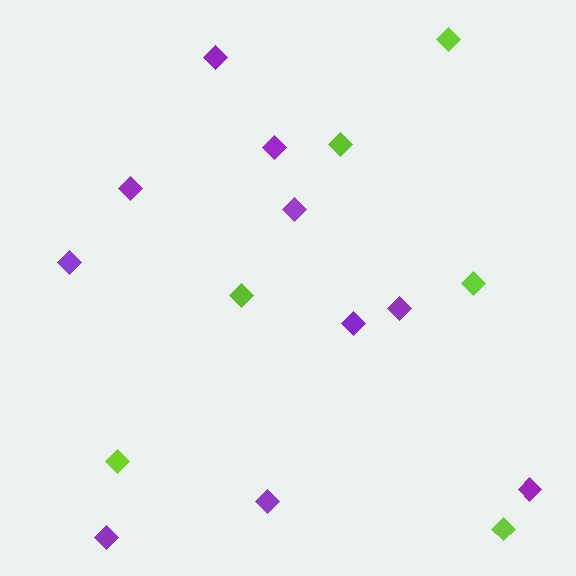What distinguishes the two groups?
There are 2 groups: one group of purple diamonds (10) and one group of lime diamonds (6).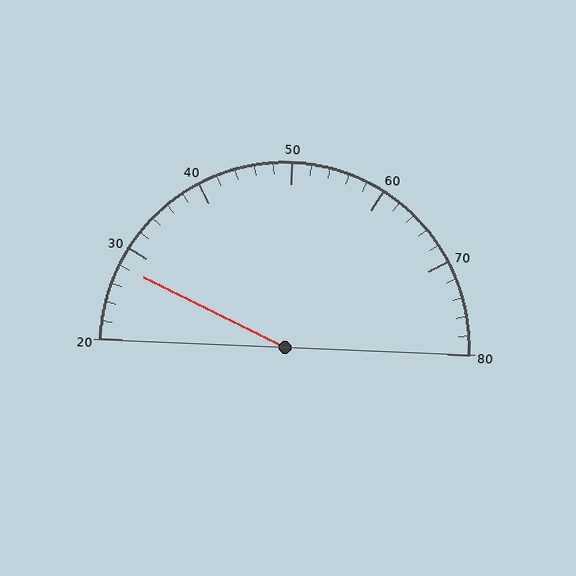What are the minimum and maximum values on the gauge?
The gauge ranges from 20 to 80.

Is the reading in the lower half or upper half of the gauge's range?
The reading is in the lower half of the range (20 to 80).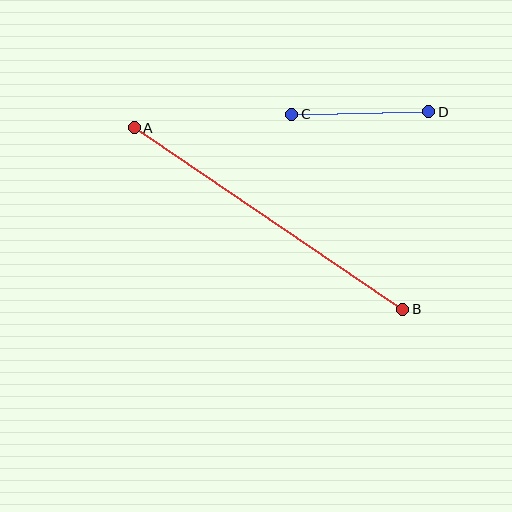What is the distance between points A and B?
The distance is approximately 324 pixels.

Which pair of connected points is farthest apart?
Points A and B are farthest apart.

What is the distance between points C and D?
The distance is approximately 137 pixels.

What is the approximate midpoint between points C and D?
The midpoint is at approximately (360, 113) pixels.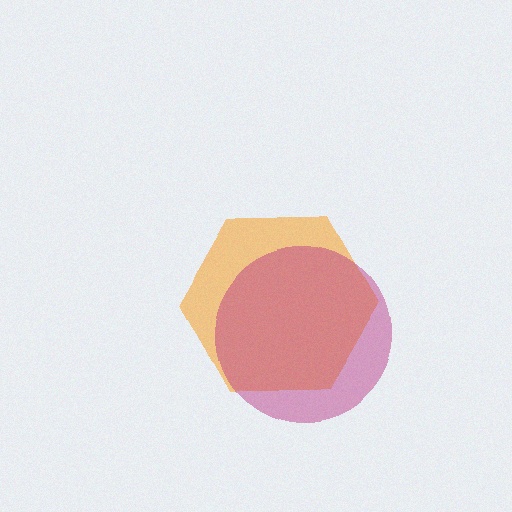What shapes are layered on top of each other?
The layered shapes are: an orange hexagon, a magenta circle.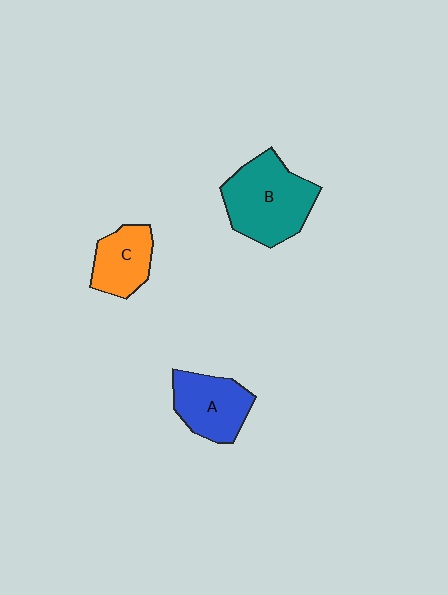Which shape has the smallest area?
Shape C (orange).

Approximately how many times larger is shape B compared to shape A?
Approximately 1.4 times.